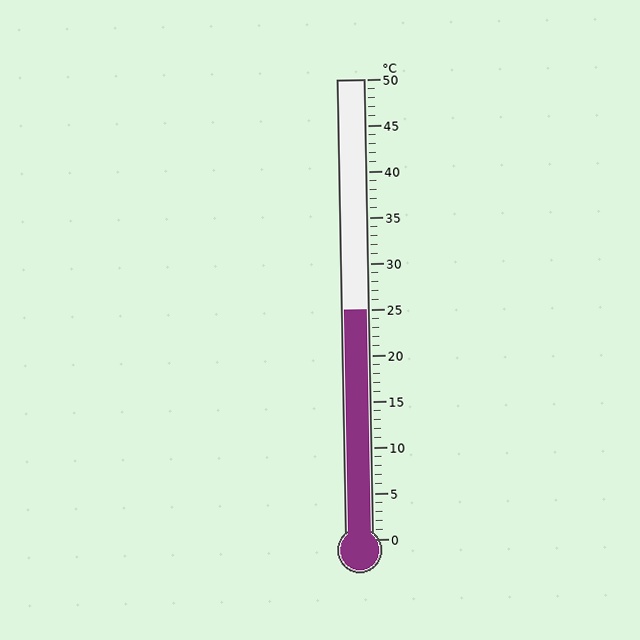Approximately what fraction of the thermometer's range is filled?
The thermometer is filled to approximately 50% of its range.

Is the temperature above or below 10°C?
The temperature is above 10°C.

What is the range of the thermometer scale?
The thermometer scale ranges from 0°C to 50°C.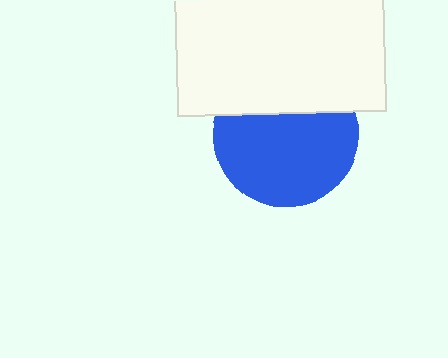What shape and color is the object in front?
The object in front is a white rectangle.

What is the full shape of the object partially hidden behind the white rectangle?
The partially hidden object is a blue circle.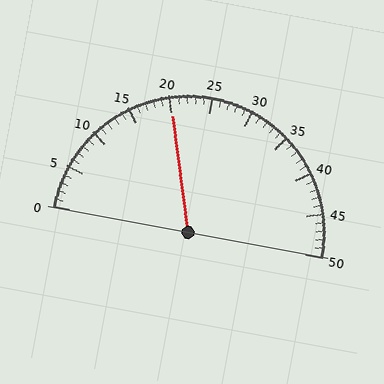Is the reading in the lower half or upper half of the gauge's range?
The reading is in the lower half of the range (0 to 50).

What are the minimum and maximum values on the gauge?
The gauge ranges from 0 to 50.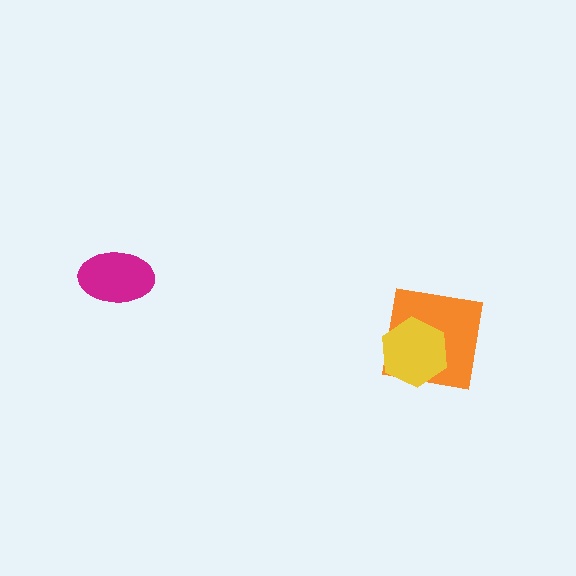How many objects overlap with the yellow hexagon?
1 object overlaps with the yellow hexagon.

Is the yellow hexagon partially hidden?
No, no other shape covers it.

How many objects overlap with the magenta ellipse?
0 objects overlap with the magenta ellipse.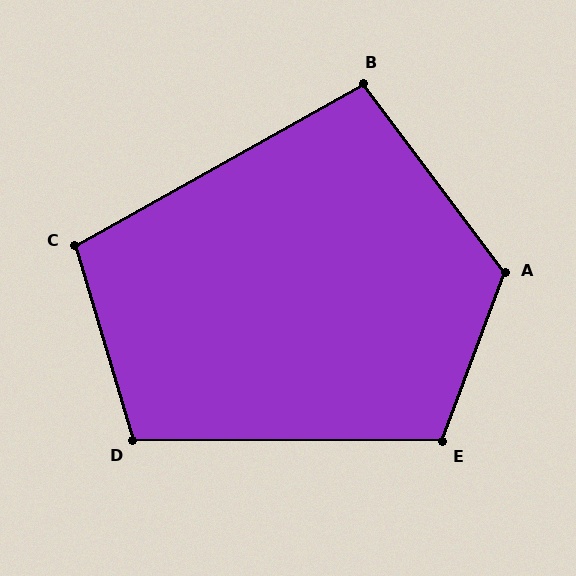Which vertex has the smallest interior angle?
B, at approximately 98 degrees.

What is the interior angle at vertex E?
Approximately 110 degrees (obtuse).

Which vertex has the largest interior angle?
A, at approximately 123 degrees.